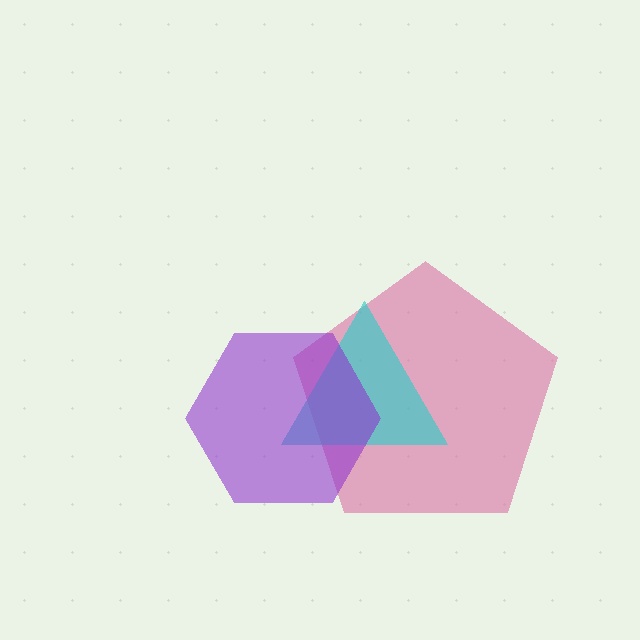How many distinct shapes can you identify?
There are 3 distinct shapes: a pink pentagon, a cyan triangle, a purple hexagon.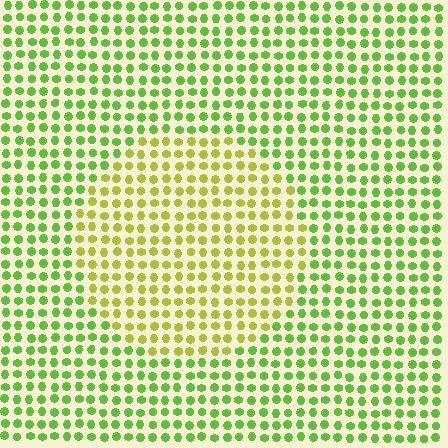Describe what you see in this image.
The image is filled with small lime elements in a uniform arrangement. A circle-shaped region is visible where the elements are tinted to a slightly different hue, forming a subtle color boundary.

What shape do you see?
I see a circle.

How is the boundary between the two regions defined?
The boundary is defined purely by a slight shift in hue (about 35 degrees). Spacing, size, and orientation are identical on both sides.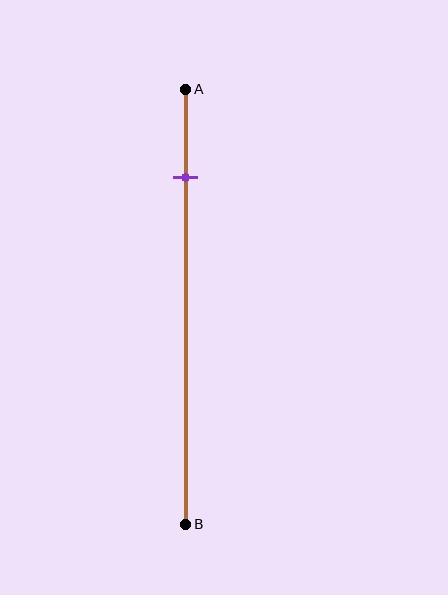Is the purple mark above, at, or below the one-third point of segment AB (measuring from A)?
The purple mark is above the one-third point of segment AB.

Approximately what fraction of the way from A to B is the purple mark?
The purple mark is approximately 20% of the way from A to B.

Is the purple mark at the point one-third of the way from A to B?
No, the mark is at about 20% from A, not at the 33% one-third point.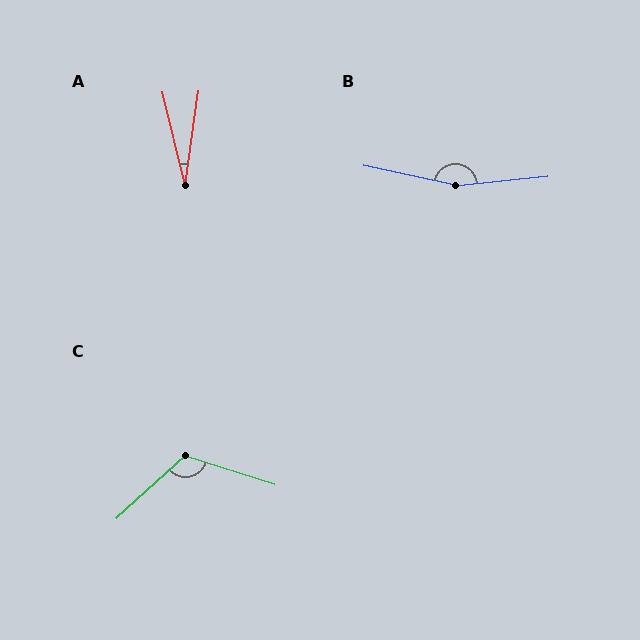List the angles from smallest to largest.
A (22°), C (120°), B (162°).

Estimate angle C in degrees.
Approximately 120 degrees.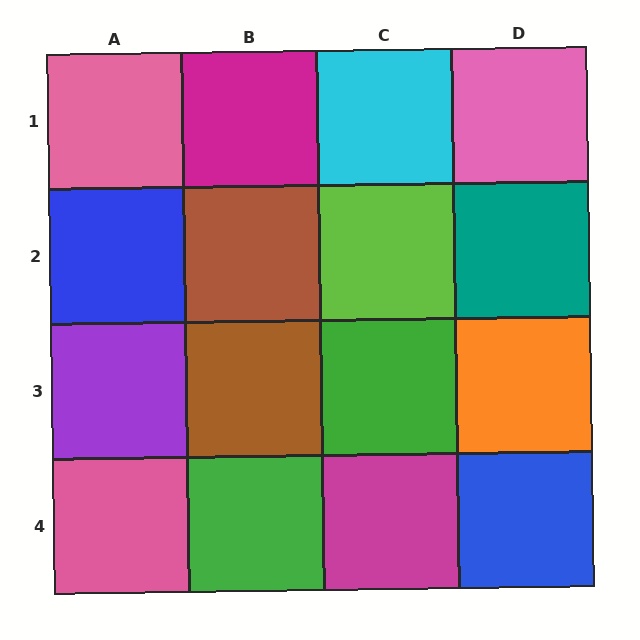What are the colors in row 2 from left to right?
Blue, brown, lime, teal.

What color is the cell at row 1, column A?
Pink.